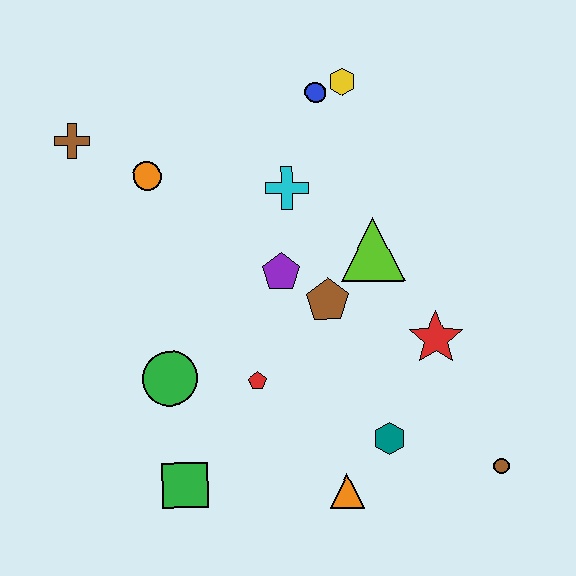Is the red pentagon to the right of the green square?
Yes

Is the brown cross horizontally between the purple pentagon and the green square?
No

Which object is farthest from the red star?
The brown cross is farthest from the red star.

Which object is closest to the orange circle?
The brown cross is closest to the orange circle.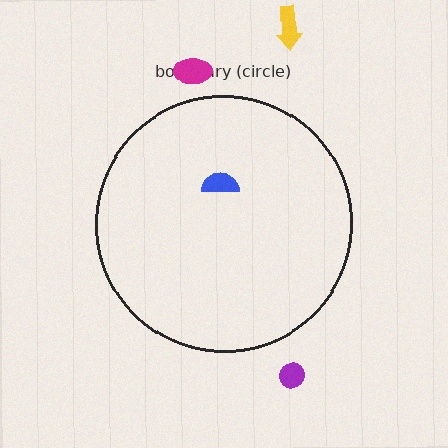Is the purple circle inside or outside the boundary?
Outside.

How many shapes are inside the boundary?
1 inside, 3 outside.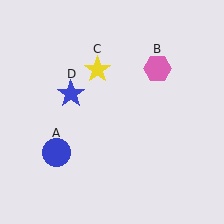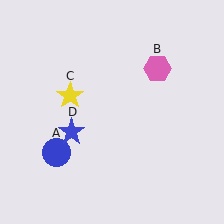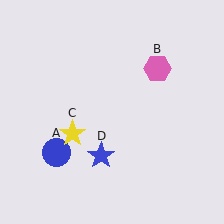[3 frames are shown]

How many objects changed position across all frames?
2 objects changed position: yellow star (object C), blue star (object D).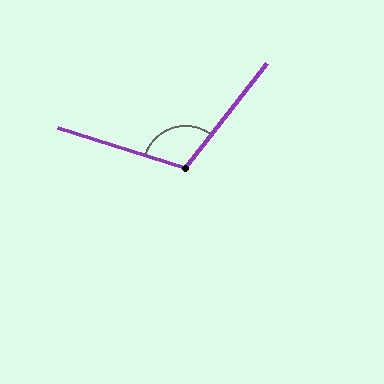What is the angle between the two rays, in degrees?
Approximately 110 degrees.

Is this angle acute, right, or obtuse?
It is obtuse.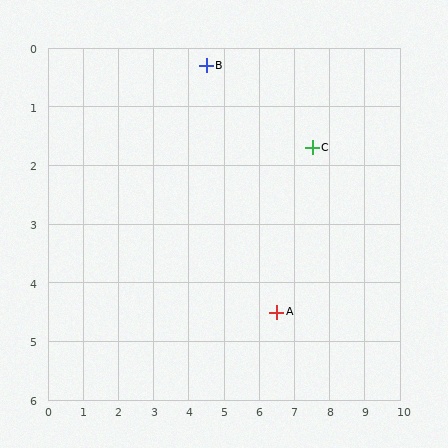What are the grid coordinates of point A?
Point A is at approximately (6.5, 4.5).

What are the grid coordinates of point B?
Point B is at approximately (4.5, 0.3).